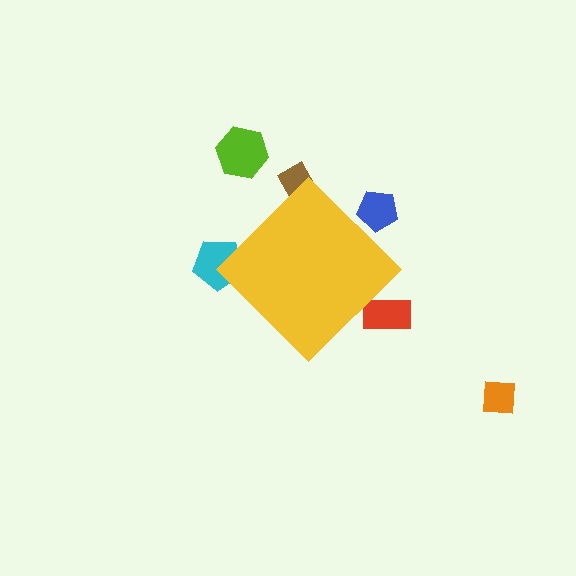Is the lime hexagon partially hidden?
No, the lime hexagon is fully visible.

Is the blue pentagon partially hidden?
Yes, the blue pentagon is partially hidden behind the yellow diamond.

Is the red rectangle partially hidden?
Yes, the red rectangle is partially hidden behind the yellow diamond.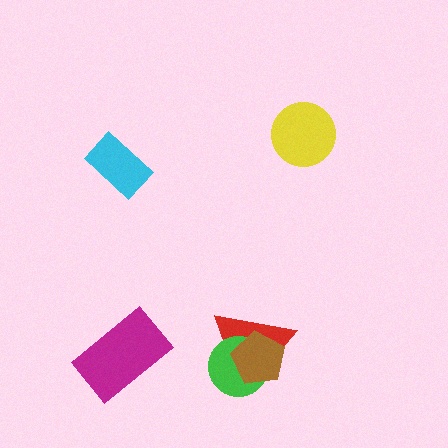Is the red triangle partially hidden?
Yes, it is partially covered by another shape.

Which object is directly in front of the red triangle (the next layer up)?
The green circle is directly in front of the red triangle.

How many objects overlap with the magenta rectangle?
0 objects overlap with the magenta rectangle.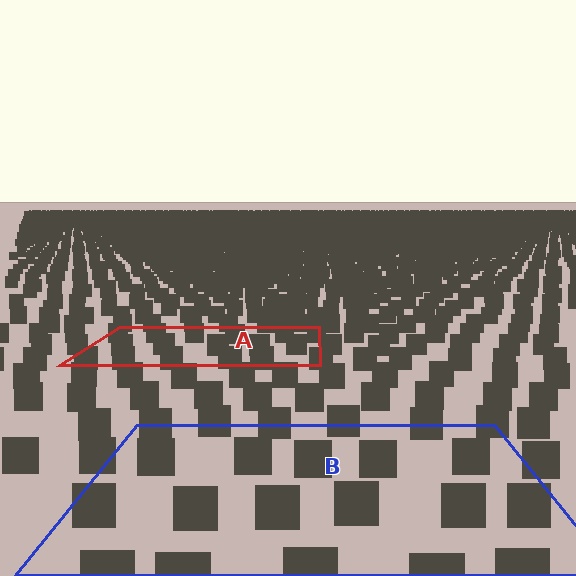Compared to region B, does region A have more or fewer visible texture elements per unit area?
Region A has more texture elements per unit area — they are packed more densely because it is farther away.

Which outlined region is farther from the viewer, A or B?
Region A is farther from the viewer — the texture elements inside it appear smaller and more densely packed.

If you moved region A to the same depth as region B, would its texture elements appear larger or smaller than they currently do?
They would appear larger. At a closer depth, the same texture elements are projected at a bigger on-screen size.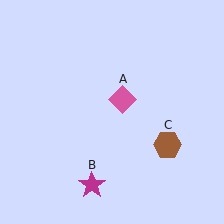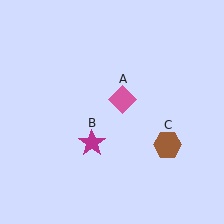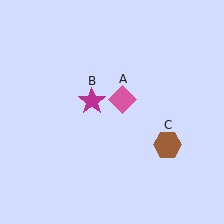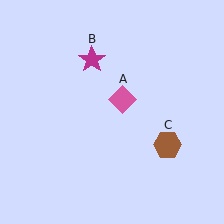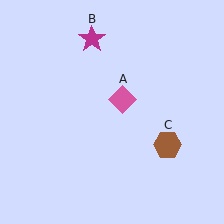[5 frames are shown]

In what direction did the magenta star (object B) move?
The magenta star (object B) moved up.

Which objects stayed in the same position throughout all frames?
Pink diamond (object A) and brown hexagon (object C) remained stationary.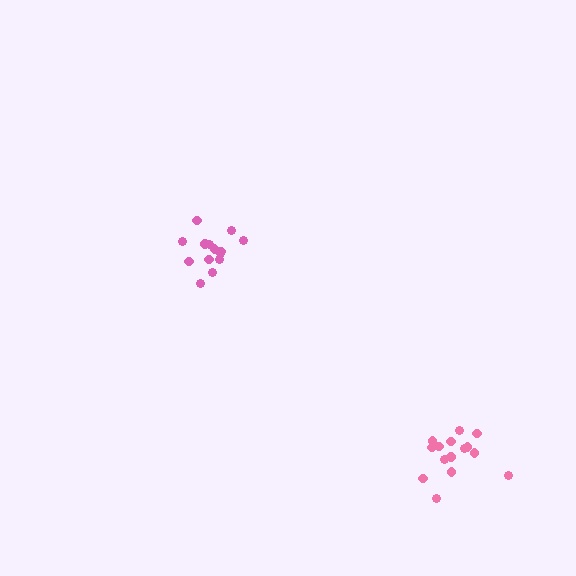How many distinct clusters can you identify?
There are 2 distinct clusters.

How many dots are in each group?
Group 1: 14 dots, Group 2: 15 dots (29 total).